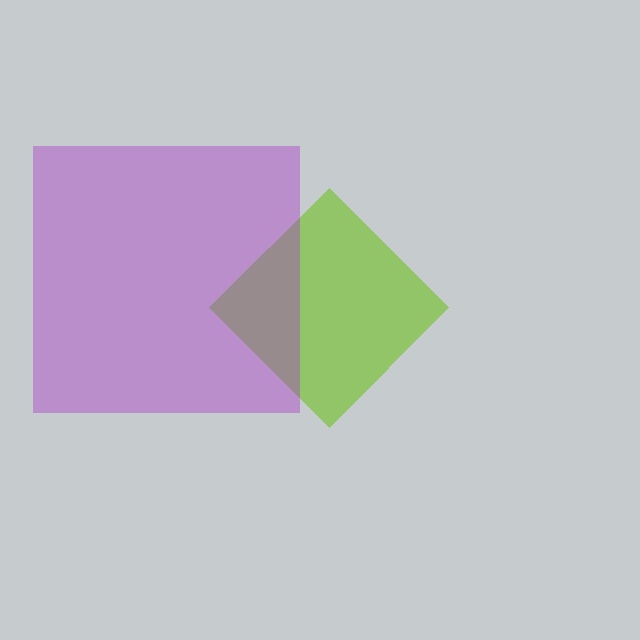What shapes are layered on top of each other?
The layered shapes are: a lime diamond, a purple square.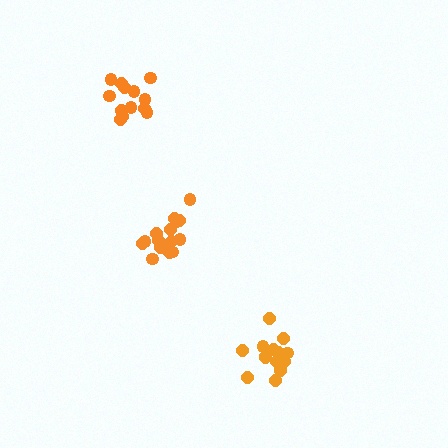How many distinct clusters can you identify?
There are 3 distinct clusters.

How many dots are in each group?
Group 1: 17 dots, Group 2: 13 dots, Group 3: 16 dots (46 total).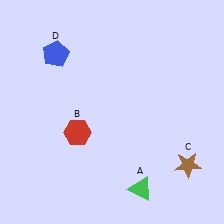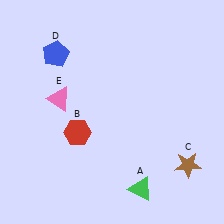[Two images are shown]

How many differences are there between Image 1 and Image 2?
There is 1 difference between the two images.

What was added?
A pink triangle (E) was added in Image 2.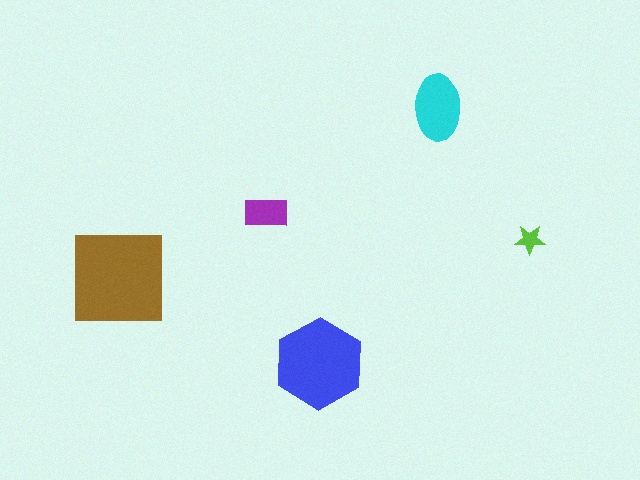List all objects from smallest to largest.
The lime star, the purple rectangle, the cyan ellipse, the blue hexagon, the brown square.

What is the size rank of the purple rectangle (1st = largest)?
4th.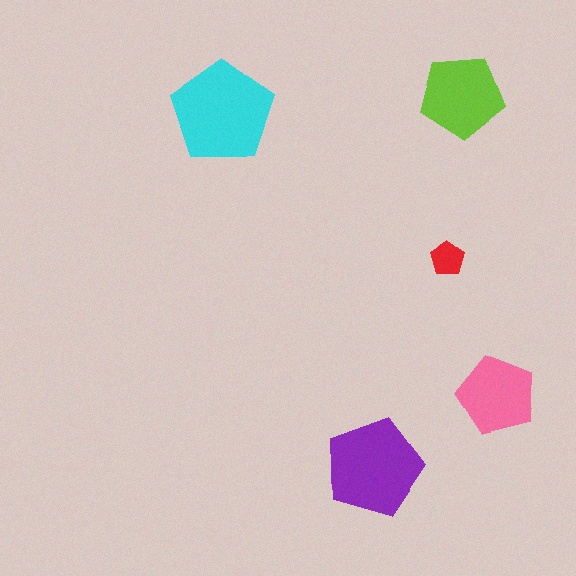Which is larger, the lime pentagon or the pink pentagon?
The lime one.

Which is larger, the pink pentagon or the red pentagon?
The pink one.